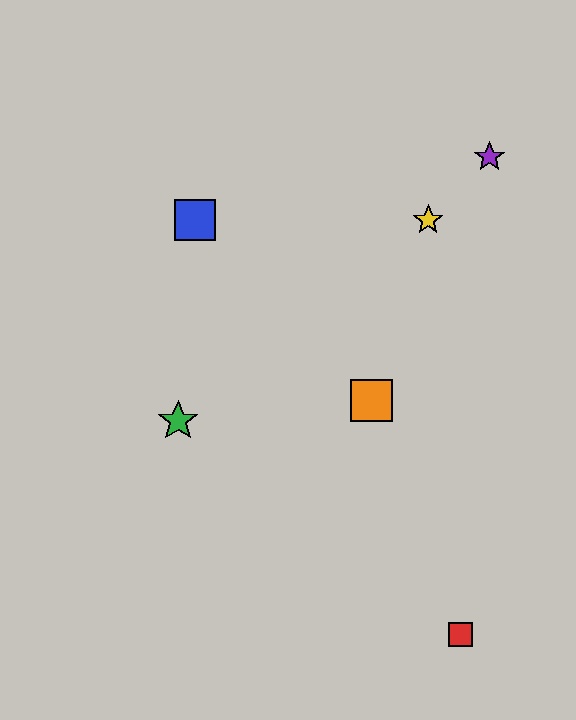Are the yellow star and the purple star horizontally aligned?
No, the yellow star is at y≈220 and the purple star is at y≈157.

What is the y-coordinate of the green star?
The green star is at y≈421.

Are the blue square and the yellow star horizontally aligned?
Yes, both are at y≈220.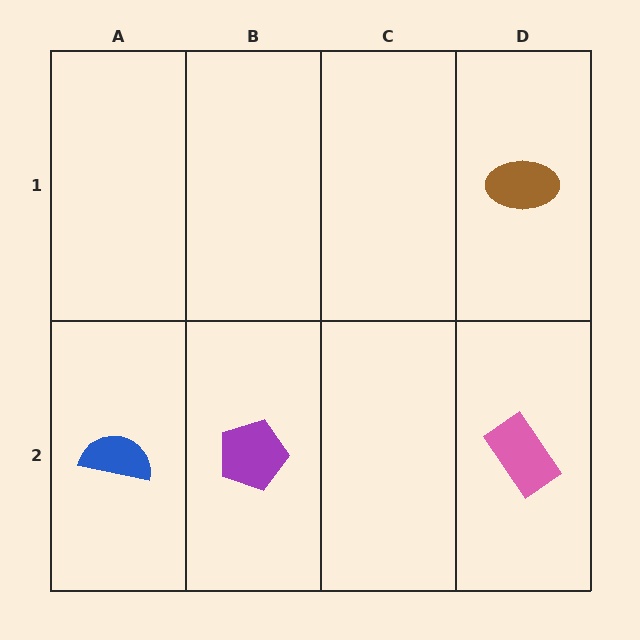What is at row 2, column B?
A purple pentagon.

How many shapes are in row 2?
3 shapes.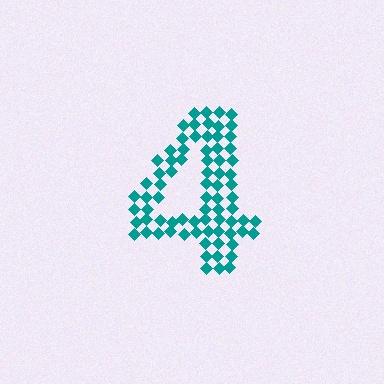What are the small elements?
The small elements are diamonds.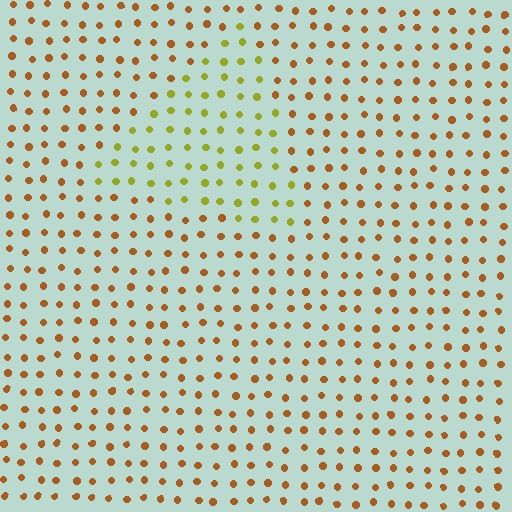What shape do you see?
I see a triangle.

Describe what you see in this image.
The image is filled with small brown elements in a uniform arrangement. A triangle-shaped region is visible where the elements are tinted to a slightly different hue, forming a subtle color boundary.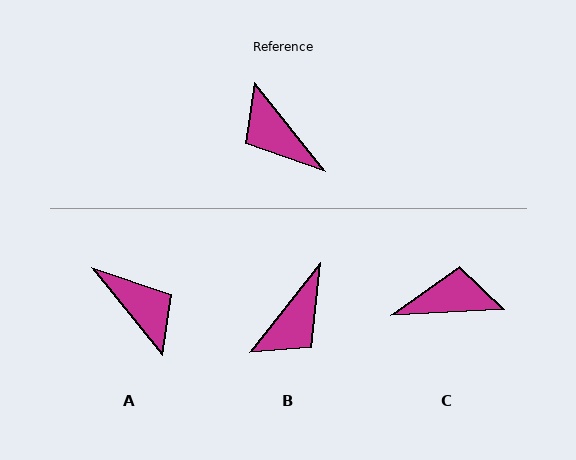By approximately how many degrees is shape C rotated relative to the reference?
Approximately 126 degrees clockwise.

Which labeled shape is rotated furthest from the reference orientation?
A, about 180 degrees away.